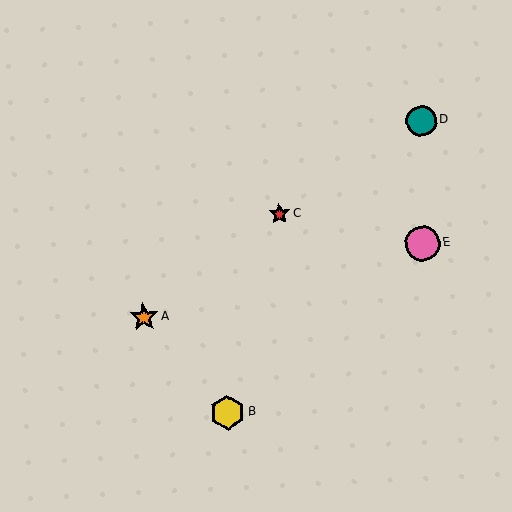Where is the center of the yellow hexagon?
The center of the yellow hexagon is at (228, 413).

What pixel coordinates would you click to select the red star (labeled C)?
Click at (279, 214) to select the red star C.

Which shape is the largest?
The yellow hexagon (labeled B) is the largest.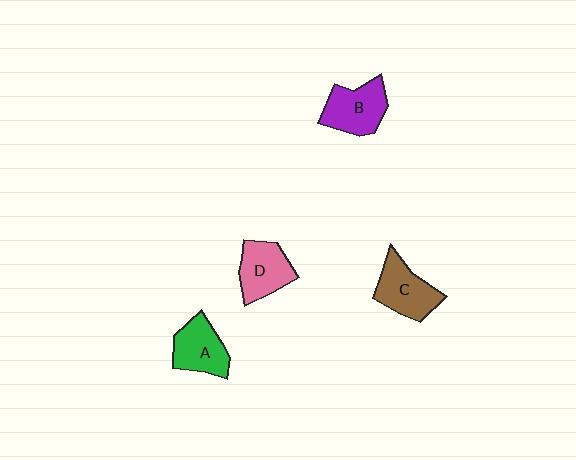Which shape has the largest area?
Shape B (purple).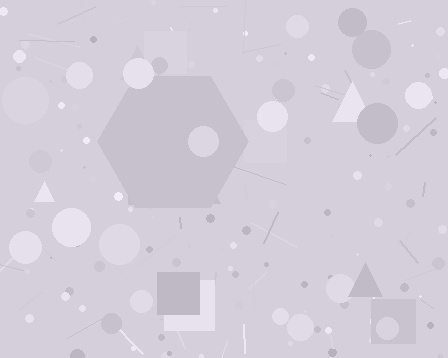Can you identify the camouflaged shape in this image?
The camouflaged shape is a hexagon.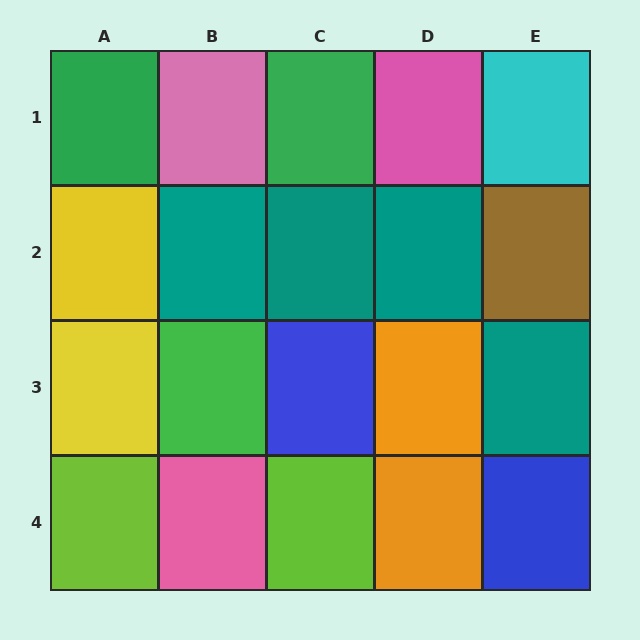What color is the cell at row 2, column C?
Teal.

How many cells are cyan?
1 cell is cyan.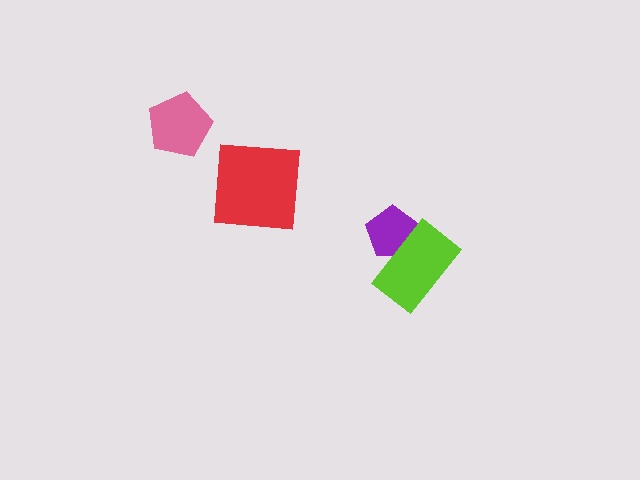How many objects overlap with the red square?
0 objects overlap with the red square.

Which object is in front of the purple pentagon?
The lime rectangle is in front of the purple pentagon.